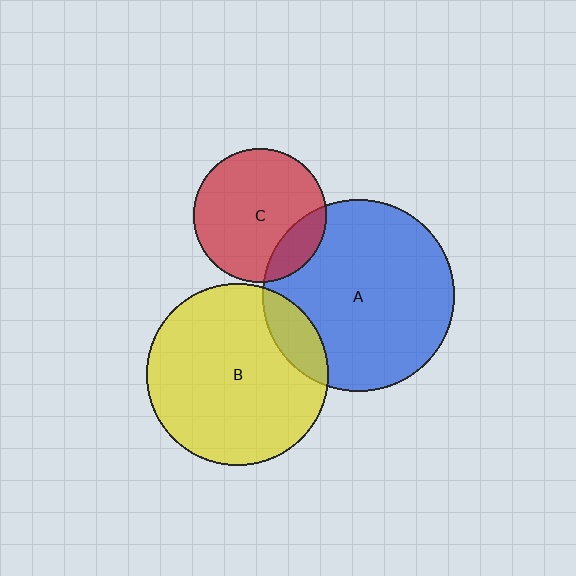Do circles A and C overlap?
Yes.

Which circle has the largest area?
Circle A (blue).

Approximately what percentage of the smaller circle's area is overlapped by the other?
Approximately 15%.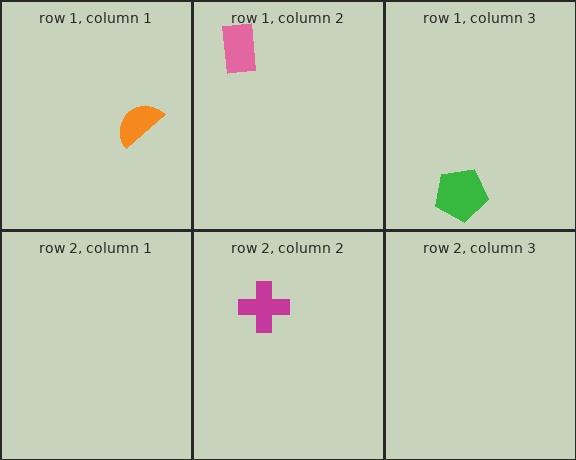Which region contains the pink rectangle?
The row 1, column 2 region.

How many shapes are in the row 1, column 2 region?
1.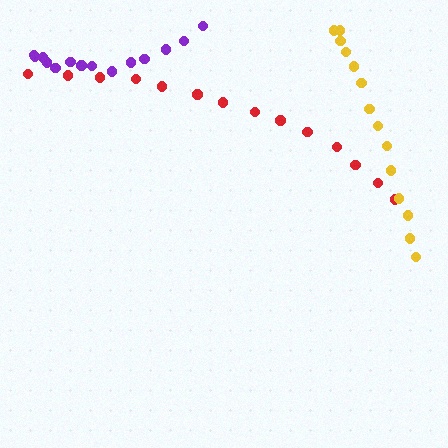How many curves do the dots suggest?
There are 3 distinct paths.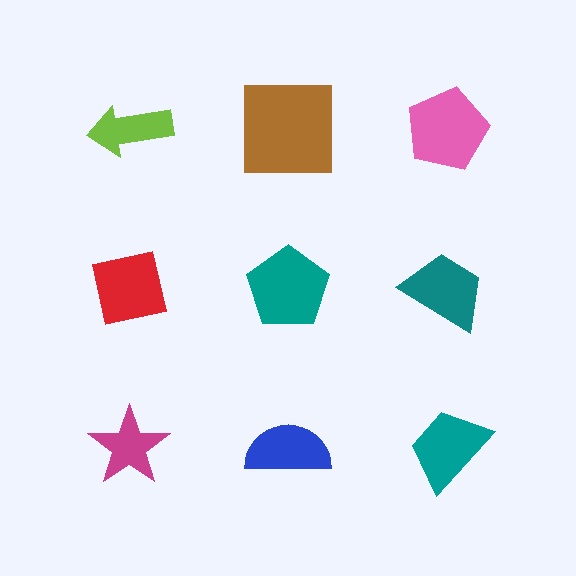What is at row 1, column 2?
A brown square.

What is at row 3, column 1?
A magenta star.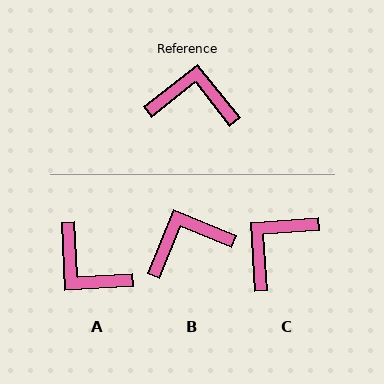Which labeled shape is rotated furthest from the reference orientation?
A, about 145 degrees away.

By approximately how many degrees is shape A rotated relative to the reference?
Approximately 145 degrees counter-clockwise.